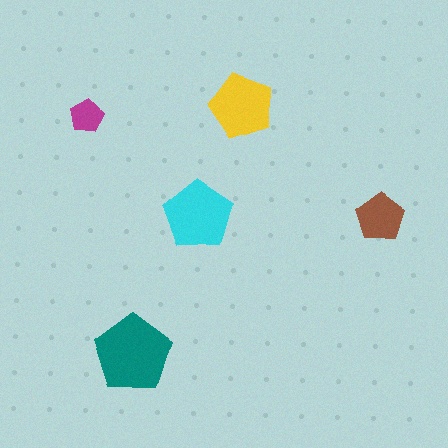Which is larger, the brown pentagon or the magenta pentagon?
The brown one.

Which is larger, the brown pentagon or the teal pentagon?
The teal one.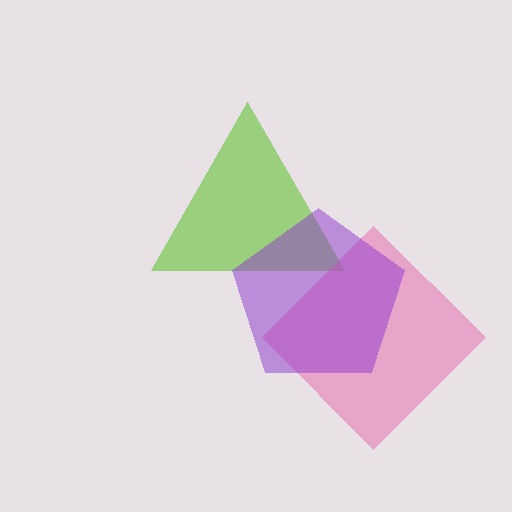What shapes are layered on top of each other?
The layered shapes are: a lime triangle, a pink diamond, a purple pentagon.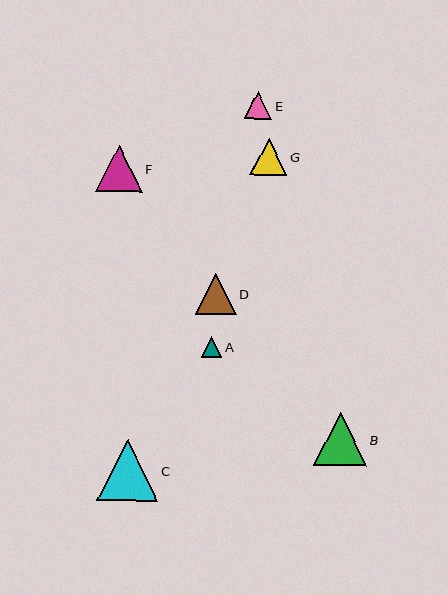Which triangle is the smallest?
Triangle A is the smallest with a size of approximately 21 pixels.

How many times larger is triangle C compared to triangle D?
Triangle C is approximately 1.5 times the size of triangle D.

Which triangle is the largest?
Triangle C is the largest with a size of approximately 61 pixels.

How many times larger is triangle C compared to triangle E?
Triangle C is approximately 2.2 times the size of triangle E.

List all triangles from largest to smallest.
From largest to smallest: C, B, F, D, G, E, A.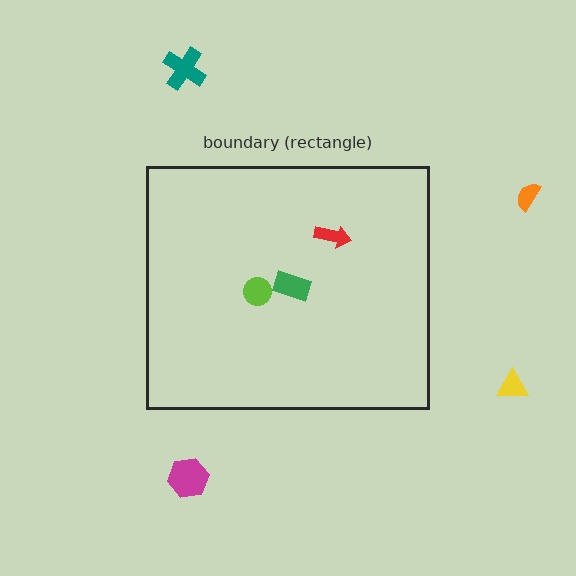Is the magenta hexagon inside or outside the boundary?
Outside.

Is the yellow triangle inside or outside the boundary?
Outside.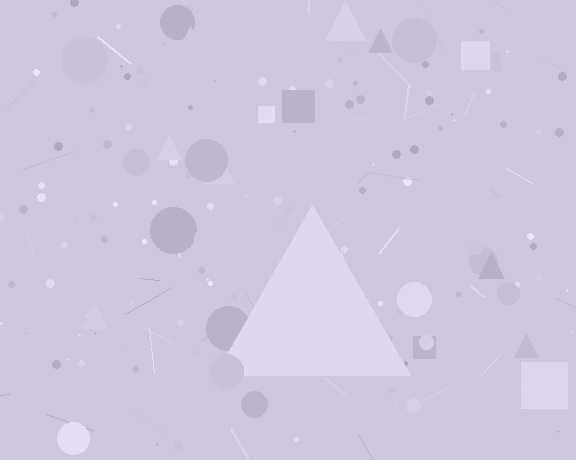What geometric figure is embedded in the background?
A triangle is embedded in the background.